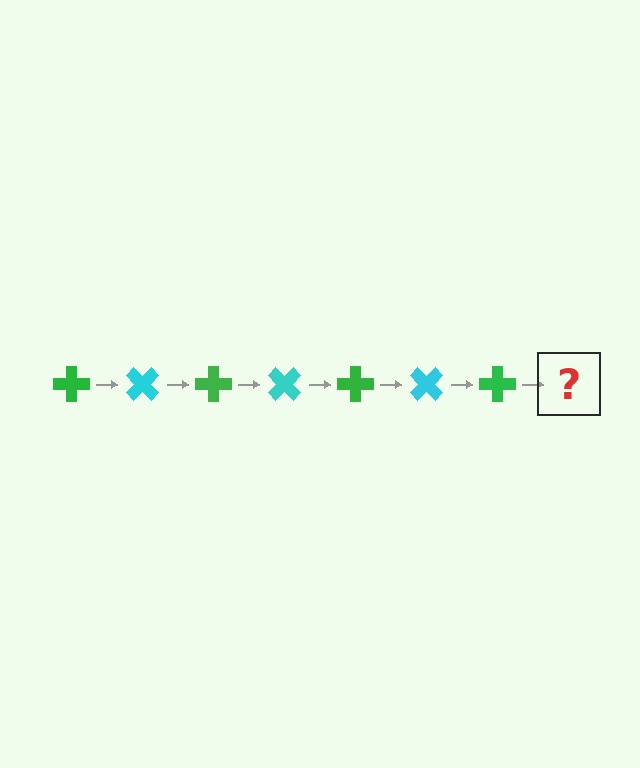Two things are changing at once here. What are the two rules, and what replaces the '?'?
The two rules are that it rotates 45 degrees each step and the color cycles through green and cyan. The '?' should be a cyan cross, rotated 315 degrees from the start.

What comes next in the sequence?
The next element should be a cyan cross, rotated 315 degrees from the start.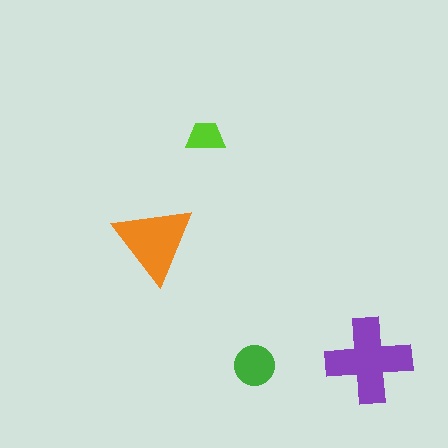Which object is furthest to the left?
The orange triangle is leftmost.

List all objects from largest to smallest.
The purple cross, the orange triangle, the green circle, the lime trapezoid.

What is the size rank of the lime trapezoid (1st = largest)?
4th.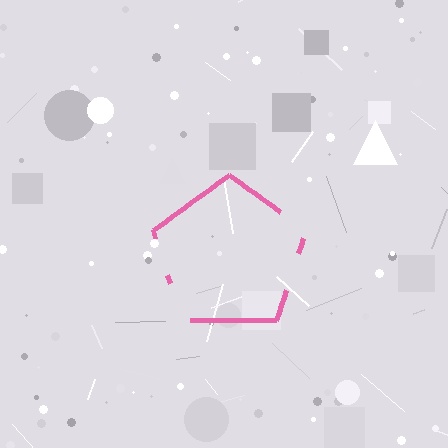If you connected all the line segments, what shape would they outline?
They would outline a pentagon.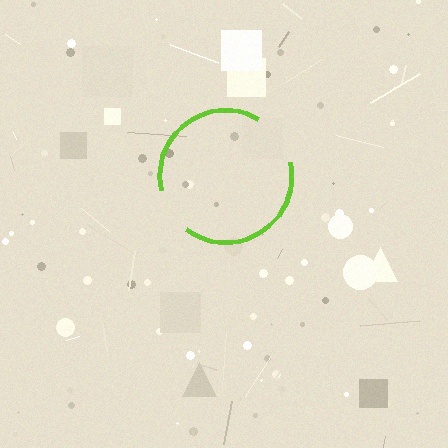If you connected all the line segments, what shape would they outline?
They would outline a circle.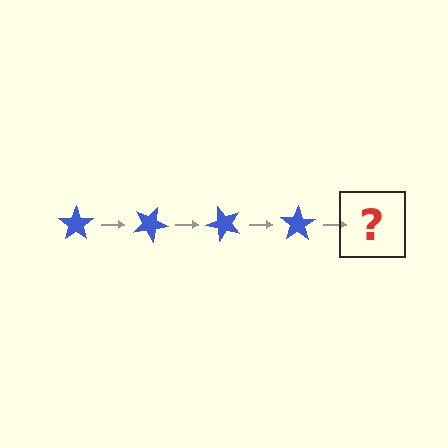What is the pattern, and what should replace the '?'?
The pattern is that the star rotates 25 degrees each step. The '?' should be a blue star rotated 100 degrees.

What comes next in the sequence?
The next element should be a blue star rotated 100 degrees.